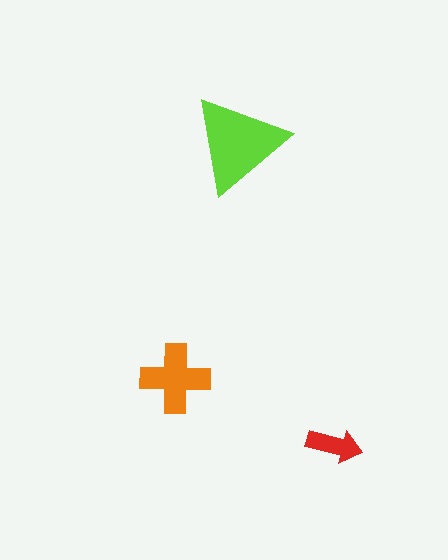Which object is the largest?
The lime triangle.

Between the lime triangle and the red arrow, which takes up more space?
The lime triangle.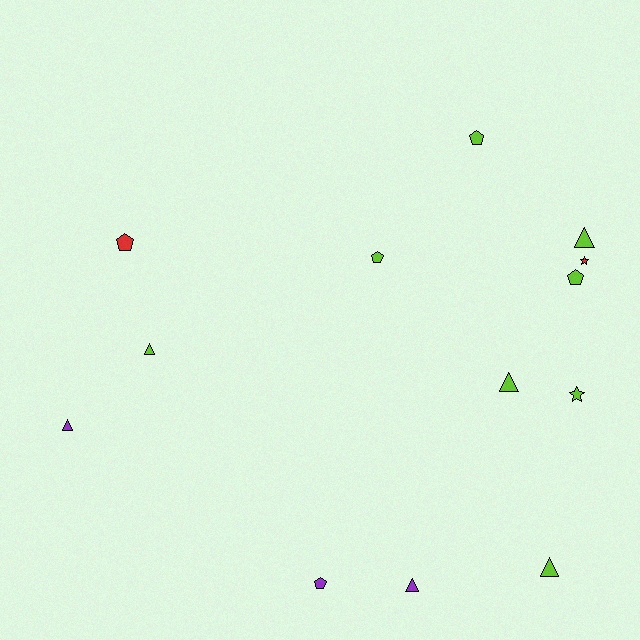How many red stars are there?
There is 1 red star.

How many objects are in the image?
There are 13 objects.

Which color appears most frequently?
Lime, with 8 objects.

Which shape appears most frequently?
Triangle, with 6 objects.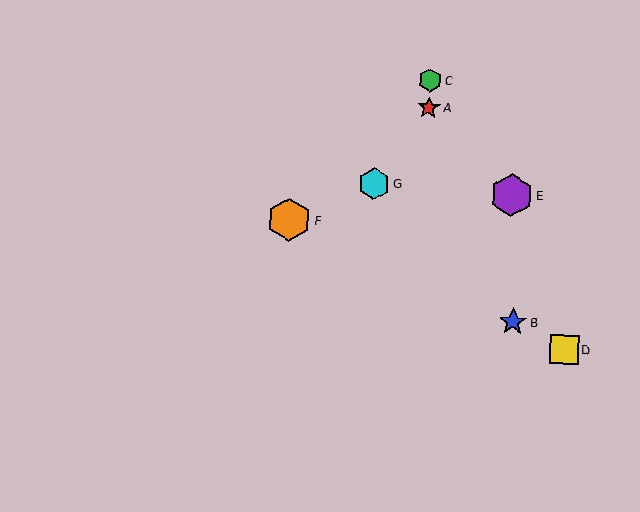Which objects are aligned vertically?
Objects A, C are aligned vertically.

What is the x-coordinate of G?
Object G is at x≈374.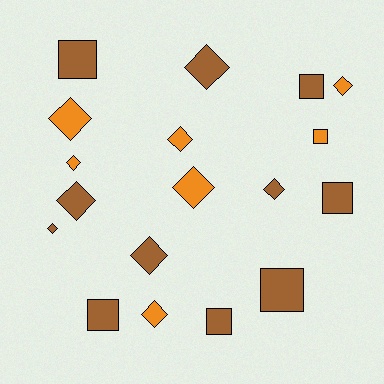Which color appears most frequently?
Brown, with 11 objects.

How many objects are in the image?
There are 18 objects.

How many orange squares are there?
There is 1 orange square.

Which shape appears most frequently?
Diamond, with 11 objects.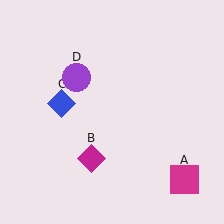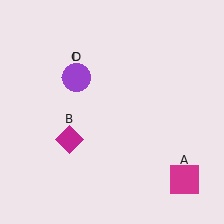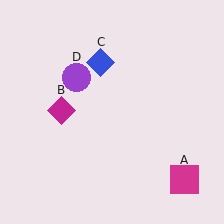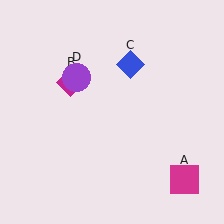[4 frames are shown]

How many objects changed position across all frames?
2 objects changed position: magenta diamond (object B), blue diamond (object C).